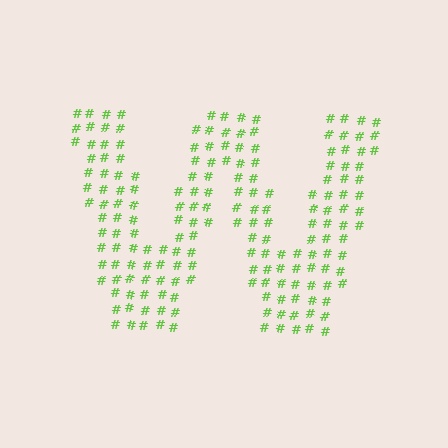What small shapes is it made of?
It is made of small hash symbols.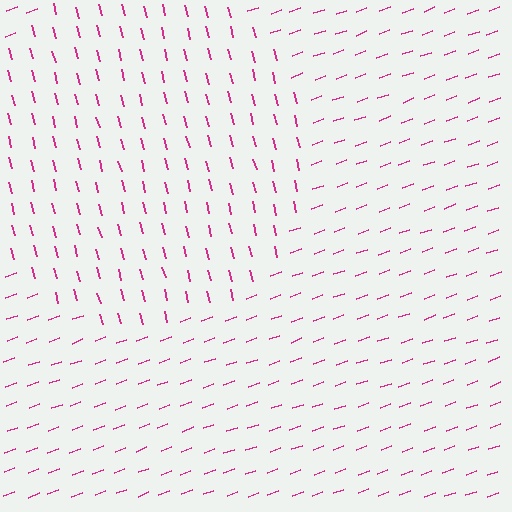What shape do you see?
I see a circle.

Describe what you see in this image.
The image is filled with small magenta line segments. A circle region in the image has lines oriented differently from the surrounding lines, creating a visible texture boundary.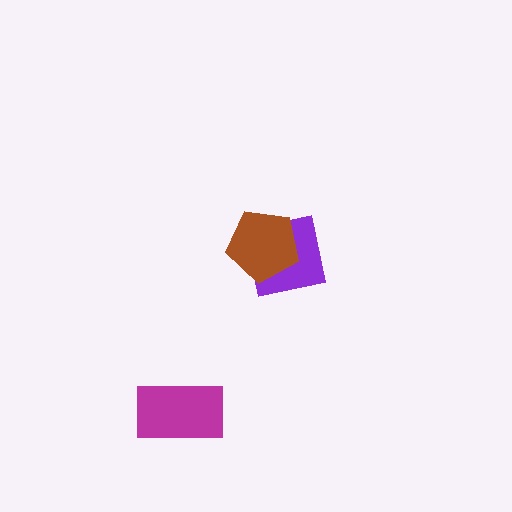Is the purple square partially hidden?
Yes, it is partially covered by another shape.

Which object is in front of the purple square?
The brown pentagon is in front of the purple square.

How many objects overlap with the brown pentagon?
1 object overlaps with the brown pentagon.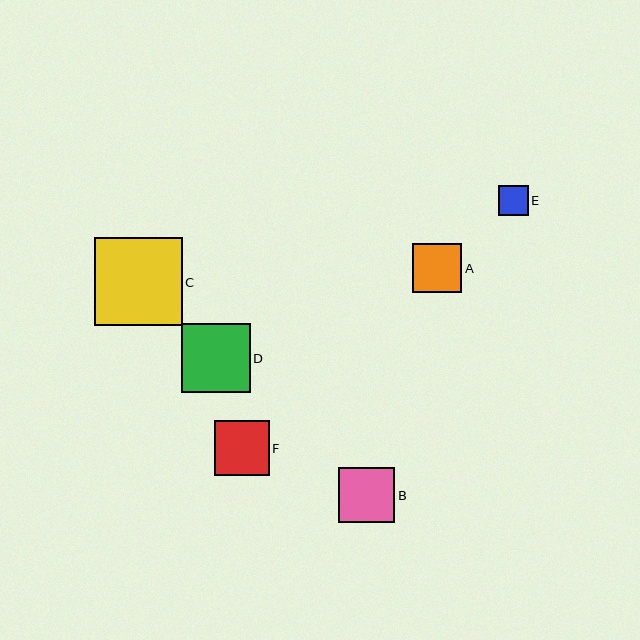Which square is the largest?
Square C is the largest with a size of approximately 88 pixels.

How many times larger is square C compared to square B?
Square C is approximately 1.6 times the size of square B.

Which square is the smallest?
Square E is the smallest with a size of approximately 30 pixels.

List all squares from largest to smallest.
From largest to smallest: C, D, B, F, A, E.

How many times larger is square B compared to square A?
Square B is approximately 1.1 times the size of square A.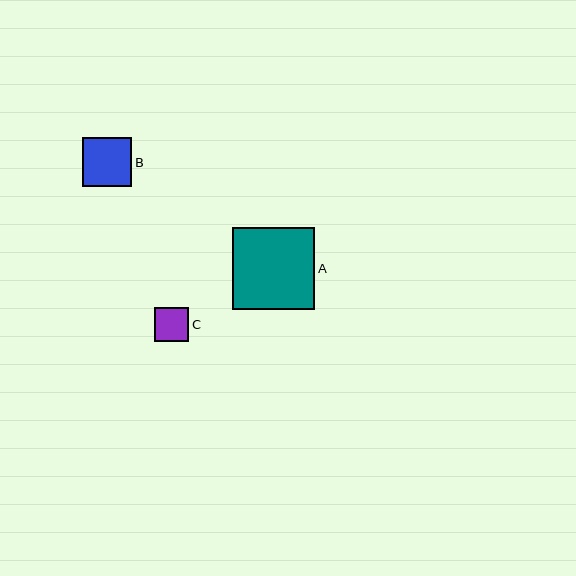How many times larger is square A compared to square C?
Square A is approximately 2.4 times the size of square C.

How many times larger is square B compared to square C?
Square B is approximately 1.4 times the size of square C.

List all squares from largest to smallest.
From largest to smallest: A, B, C.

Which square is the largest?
Square A is the largest with a size of approximately 82 pixels.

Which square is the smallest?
Square C is the smallest with a size of approximately 34 pixels.